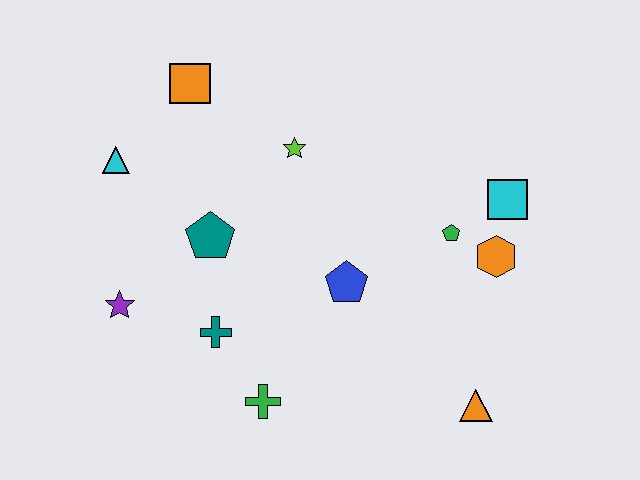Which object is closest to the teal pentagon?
The teal cross is closest to the teal pentagon.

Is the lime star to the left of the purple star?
No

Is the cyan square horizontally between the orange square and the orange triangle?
No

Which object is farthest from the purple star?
The cyan square is farthest from the purple star.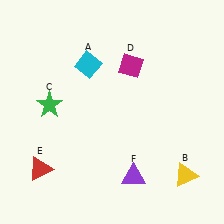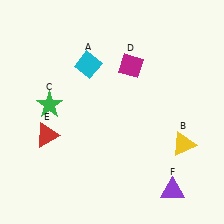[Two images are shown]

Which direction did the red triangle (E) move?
The red triangle (E) moved up.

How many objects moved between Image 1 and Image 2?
3 objects moved between the two images.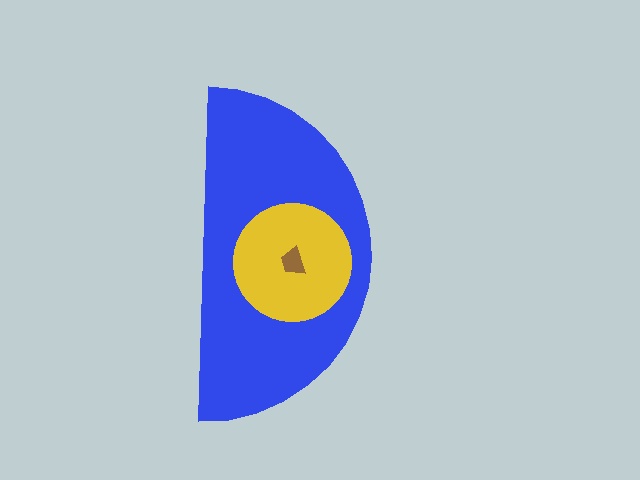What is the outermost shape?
The blue semicircle.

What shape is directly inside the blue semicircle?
The yellow circle.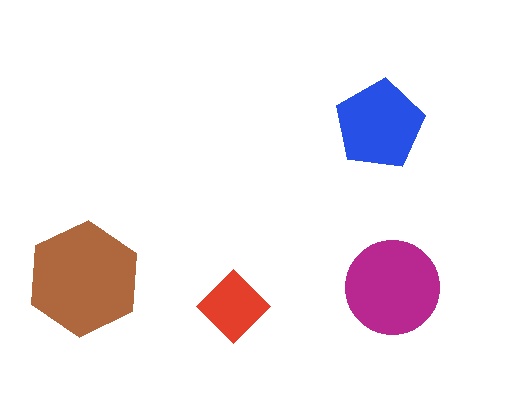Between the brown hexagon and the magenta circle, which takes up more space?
The brown hexagon.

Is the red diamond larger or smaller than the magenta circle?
Smaller.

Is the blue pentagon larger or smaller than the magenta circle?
Smaller.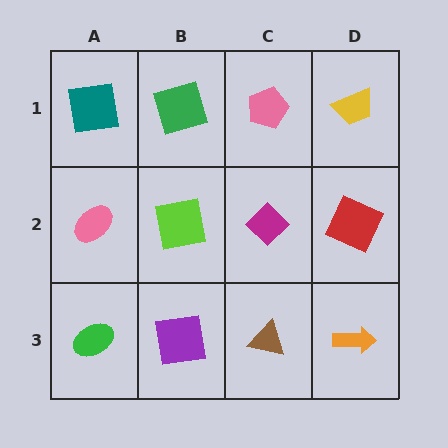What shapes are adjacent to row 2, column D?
A yellow trapezoid (row 1, column D), an orange arrow (row 3, column D), a magenta diamond (row 2, column C).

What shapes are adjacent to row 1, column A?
A pink ellipse (row 2, column A), a green square (row 1, column B).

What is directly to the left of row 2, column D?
A magenta diamond.